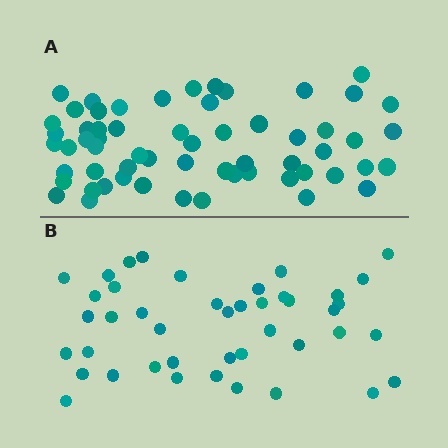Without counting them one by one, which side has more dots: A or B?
Region A (the top region) has more dots.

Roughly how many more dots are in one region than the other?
Region A has approximately 15 more dots than region B.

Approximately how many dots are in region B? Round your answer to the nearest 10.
About 40 dots. (The exact count is 43, which rounds to 40.)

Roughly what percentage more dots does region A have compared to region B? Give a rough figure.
About 40% more.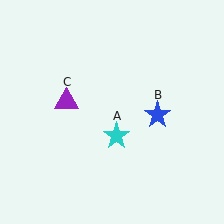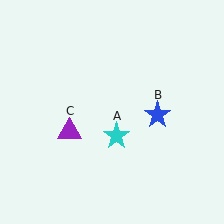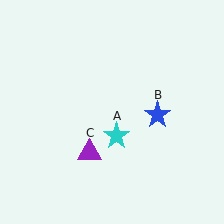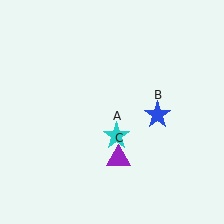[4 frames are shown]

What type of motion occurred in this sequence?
The purple triangle (object C) rotated counterclockwise around the center of the scene.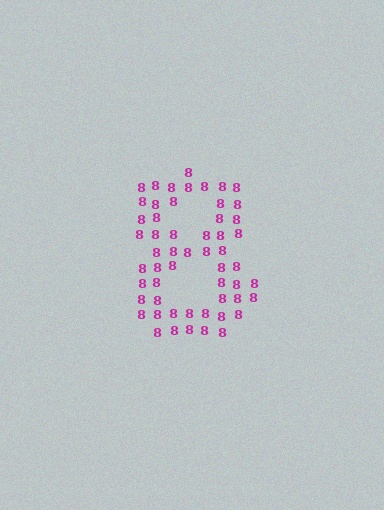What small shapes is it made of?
It is made of small digit 8's.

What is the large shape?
The large shape is the digit 8.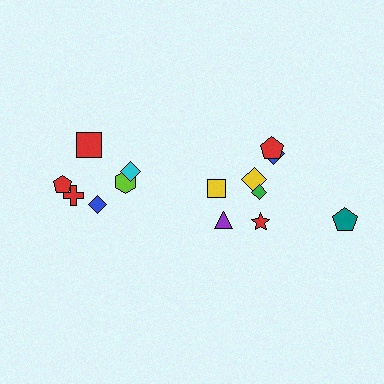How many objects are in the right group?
There are 8 objects.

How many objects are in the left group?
There are 6 objects.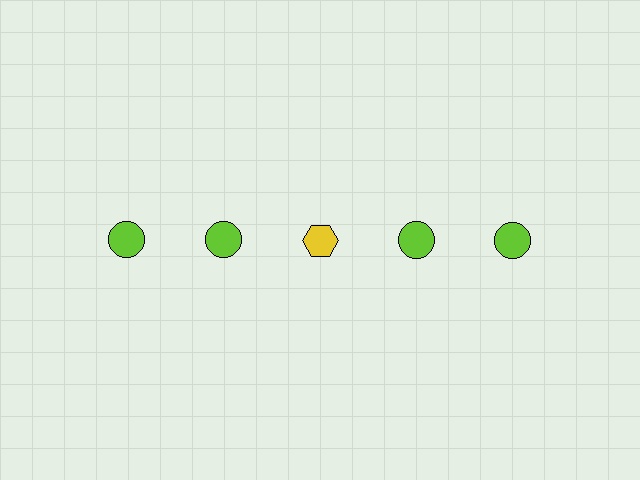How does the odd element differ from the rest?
It differs in both color (yellow instead of lime) and shape (hexagon instead of circle).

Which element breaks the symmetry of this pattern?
The yellow hexagon in the top row, center column breaks the symmetry. All other shapes are lime circles.